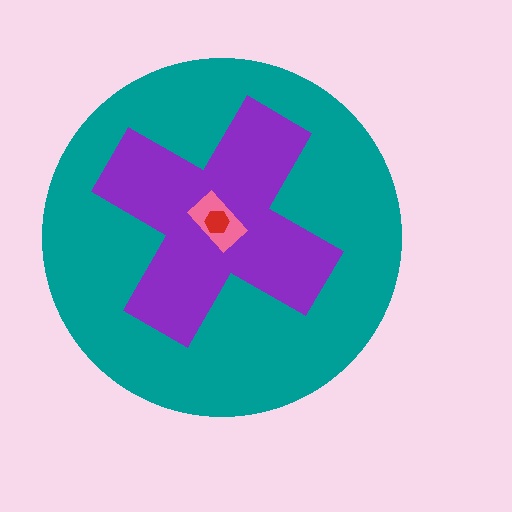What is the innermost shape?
The red hexagon.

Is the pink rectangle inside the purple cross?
Yes.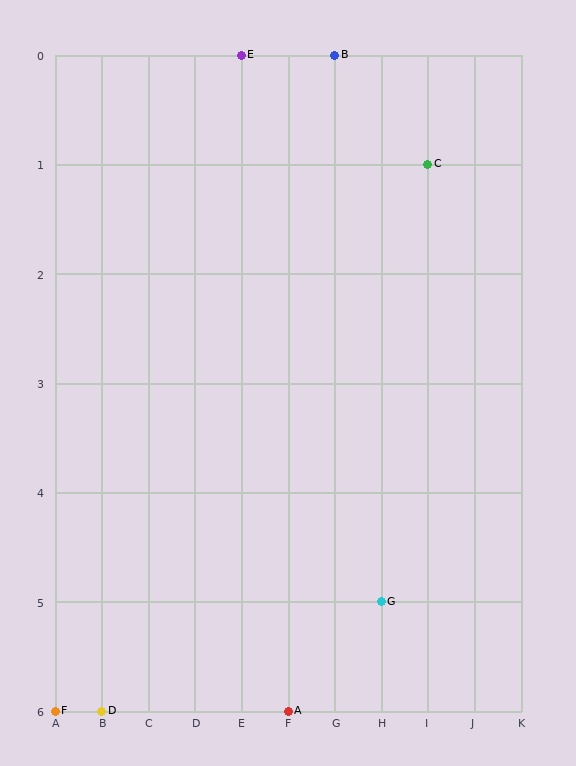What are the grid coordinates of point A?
Point A is at grid coordinates (F, 6).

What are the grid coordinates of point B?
Point B is at grid coordinates (G, 0).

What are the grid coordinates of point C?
Point C is at grid coordinates (I, 1).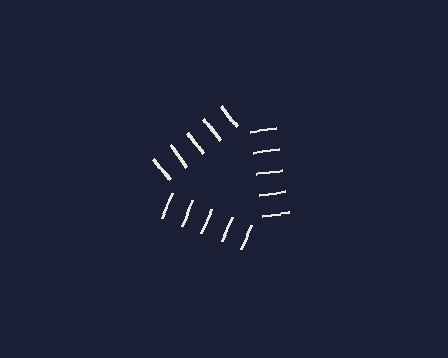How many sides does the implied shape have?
3 sides — the line-ends trace a triangle.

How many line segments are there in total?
15 — 5 along each of the 3 edges.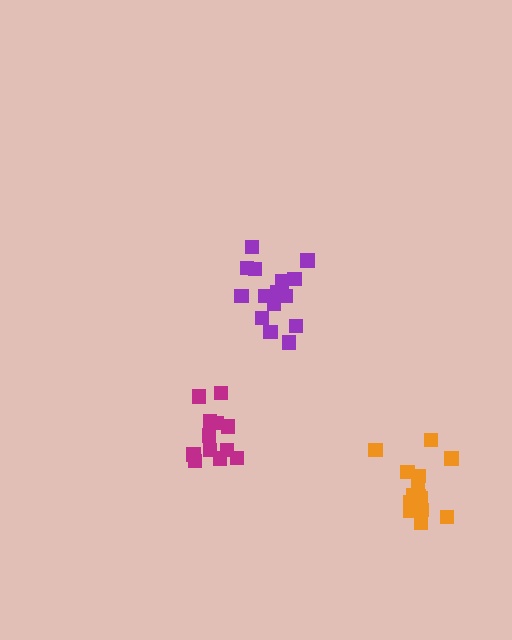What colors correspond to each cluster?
The clusters are colored: purple, magenta, orange.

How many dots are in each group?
Group 1: 15 dots, Group 2: 12 dots, Group 3: 14 dots (41 total).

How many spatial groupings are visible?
There are 3 spatial groupings.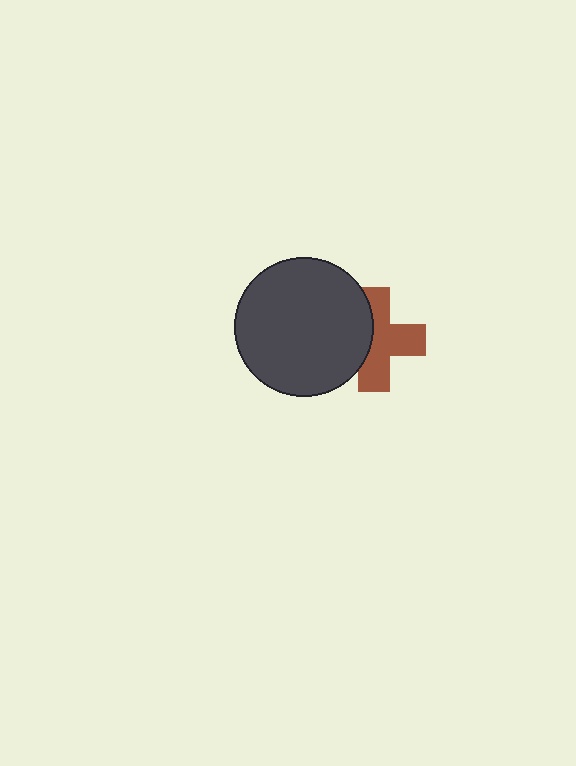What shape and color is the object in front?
The object in front is a dark gray circle.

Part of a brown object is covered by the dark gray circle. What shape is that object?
It is a cross.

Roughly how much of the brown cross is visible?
About half of it is visible (roughly 62%).